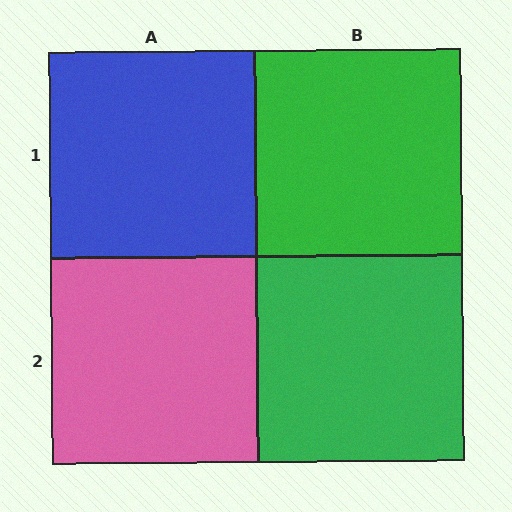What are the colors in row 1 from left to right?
Blue, green.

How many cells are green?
2 cells are green.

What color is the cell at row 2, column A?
Pink.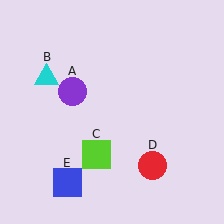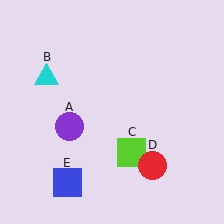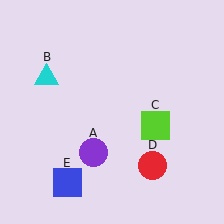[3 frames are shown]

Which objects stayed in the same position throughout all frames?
Cyan triangle (object B) and red circle (object D) and blue square (object E) remained stationary.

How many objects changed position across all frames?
2 objects changed position: purple circle (object A), lime square (object C).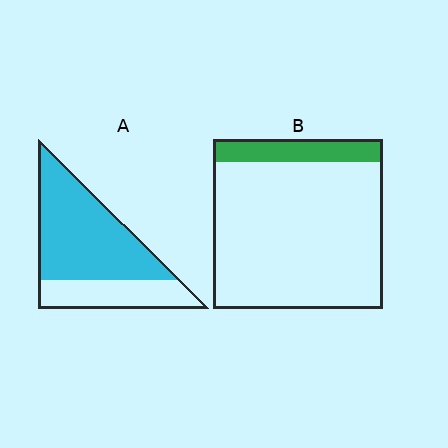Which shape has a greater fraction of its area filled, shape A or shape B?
Shape A.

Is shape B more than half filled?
No.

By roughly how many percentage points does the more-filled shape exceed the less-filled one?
By roughly 55 percentage points (A over B).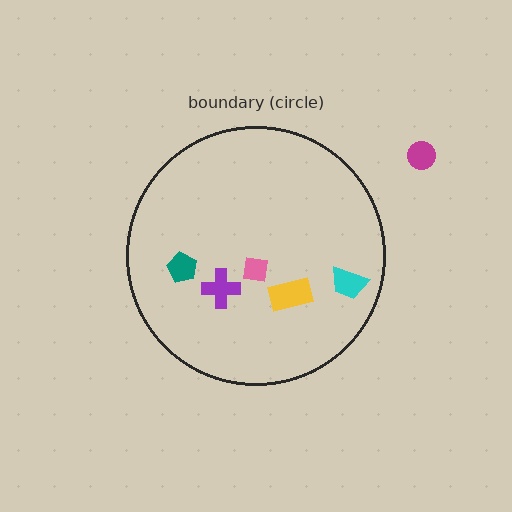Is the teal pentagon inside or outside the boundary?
Inside.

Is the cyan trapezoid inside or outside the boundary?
Inside.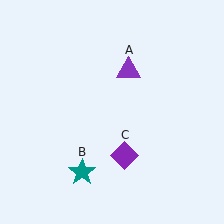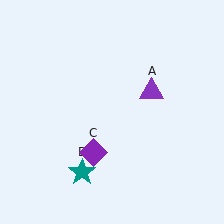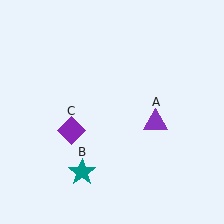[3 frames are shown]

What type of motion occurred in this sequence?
The purple triangle (object A), purple diamond (object C) rotated clockwise around the center of the scene.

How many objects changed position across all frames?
2 objects changed position: purple triangle (object A), purple diamond (object C).